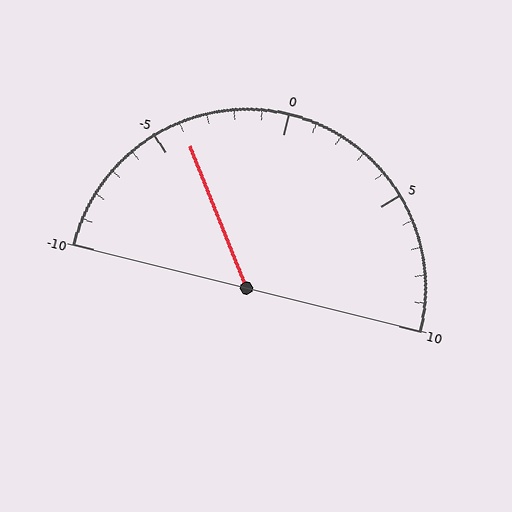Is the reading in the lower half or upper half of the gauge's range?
The reading is in the lower half of the range (-10 to 10).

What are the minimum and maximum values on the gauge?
The gauge ranges from -10 to 10.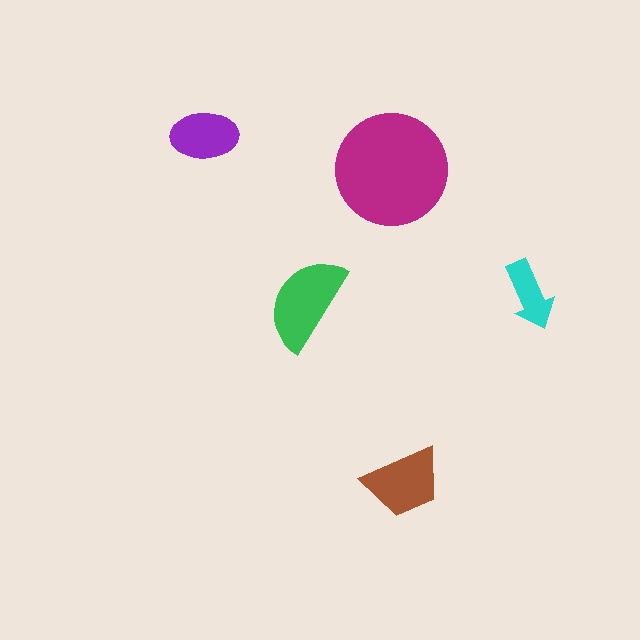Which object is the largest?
The magenta circle.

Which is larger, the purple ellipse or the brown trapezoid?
The brown trapezoid.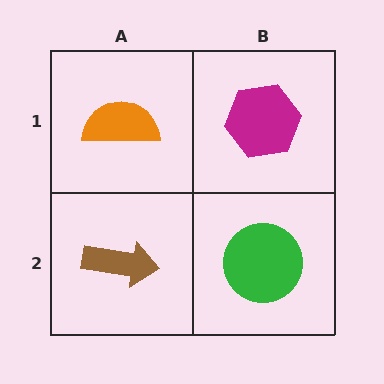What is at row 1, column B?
A magenta hexagon.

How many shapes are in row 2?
2 shapes.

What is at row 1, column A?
An orange semicircle.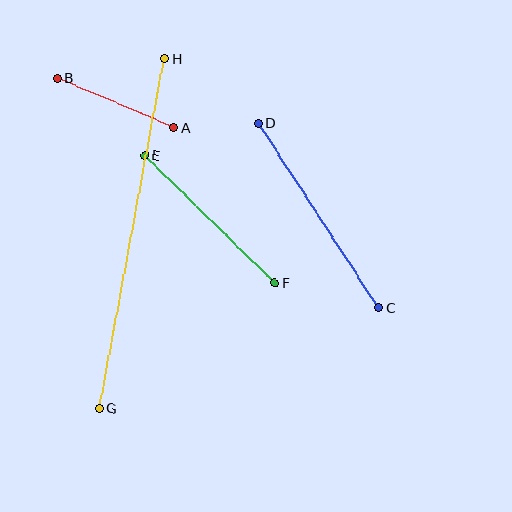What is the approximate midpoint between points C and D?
The midpoint is at approximately (319, 216) pixels.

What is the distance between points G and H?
The distance is approximately 356 pixels.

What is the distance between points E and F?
The distance is approximately 182 pixels.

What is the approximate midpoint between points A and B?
The midpoint is at approximately (116, 103) pixels.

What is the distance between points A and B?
The distance is approximately 127 pixels.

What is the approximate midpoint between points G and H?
The midpoint is at approximately (132, 234) pixels.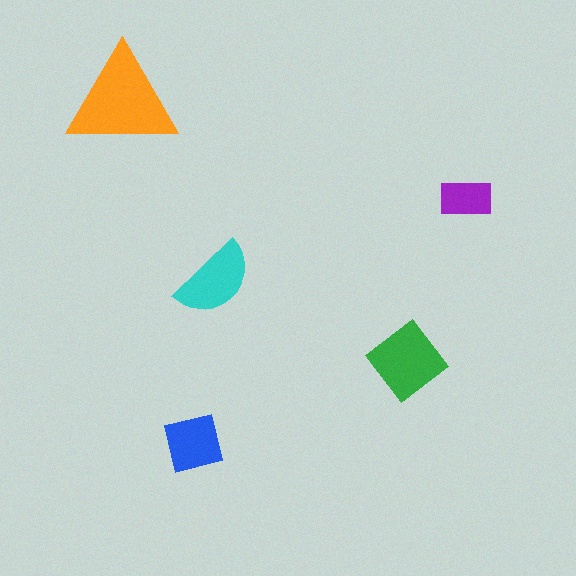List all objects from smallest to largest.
The purple rectangle, the blue square, the cyan semicircle, the green diamond, the orange triangle.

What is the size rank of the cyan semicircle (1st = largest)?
3rd.